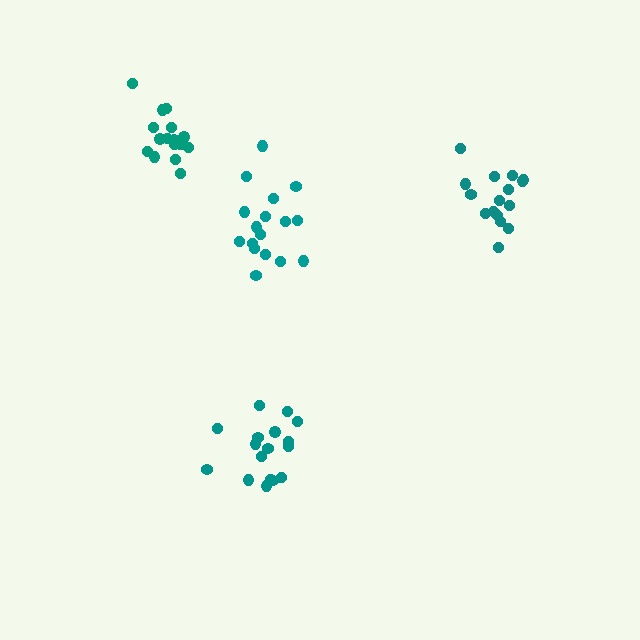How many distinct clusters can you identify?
There are 4 distinct clusters.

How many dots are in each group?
Group 1: 17 dots, Group 2: 16 dots, Group 3: 16 dots, Group 4: 17 dots (66 total).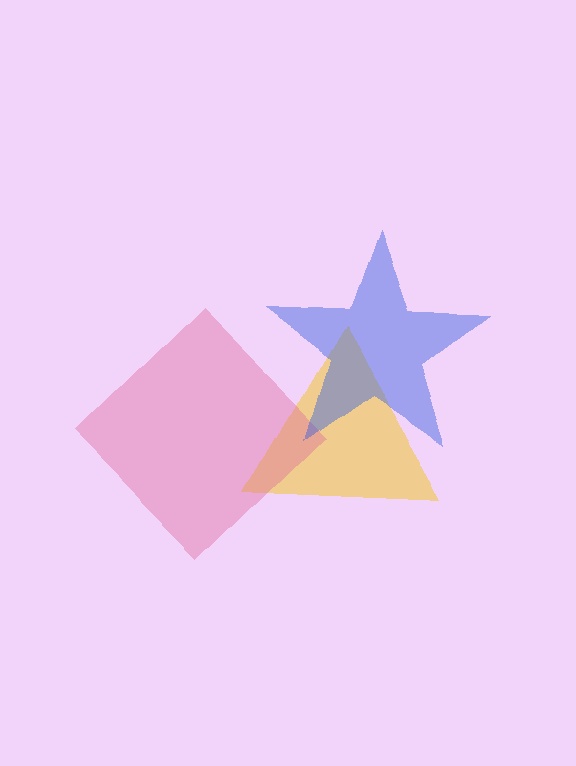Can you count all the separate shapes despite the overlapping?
Yes, there are 3 separate shapes.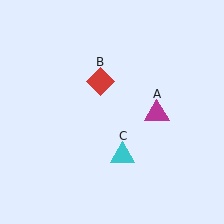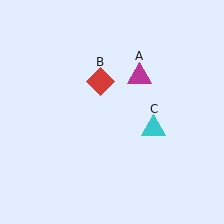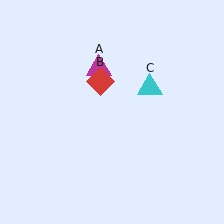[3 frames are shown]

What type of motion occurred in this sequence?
The magenta triangle (object A), cyan triangle (object C) rotated counterclockwise around the center of the scene.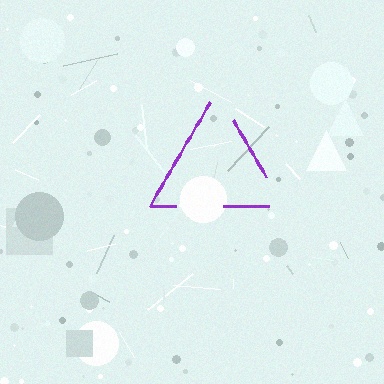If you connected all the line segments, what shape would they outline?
They would outline a triangle.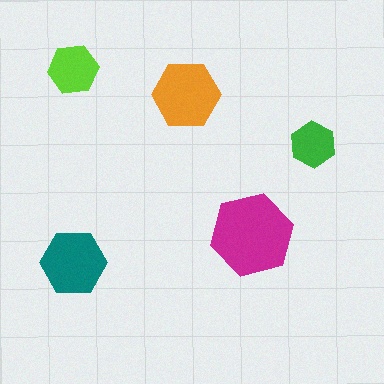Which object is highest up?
The lime hexagon is topmost.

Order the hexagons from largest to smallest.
the magenta one, the orange one, the teal one, the lime one, the green one.